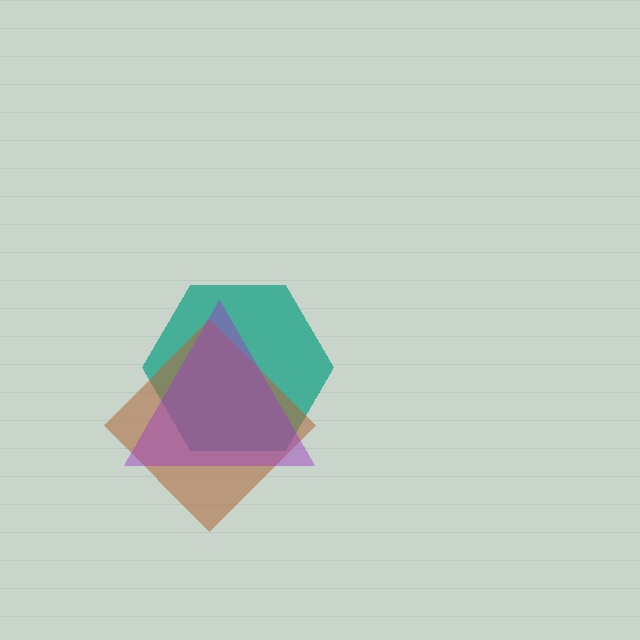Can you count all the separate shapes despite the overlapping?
Yes, there are 3 separate shapes.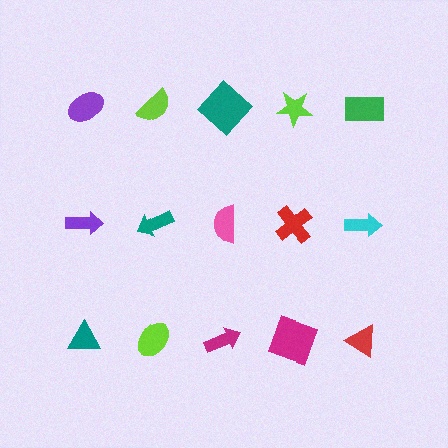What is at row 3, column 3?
A magenta arrow.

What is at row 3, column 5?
A red triangle.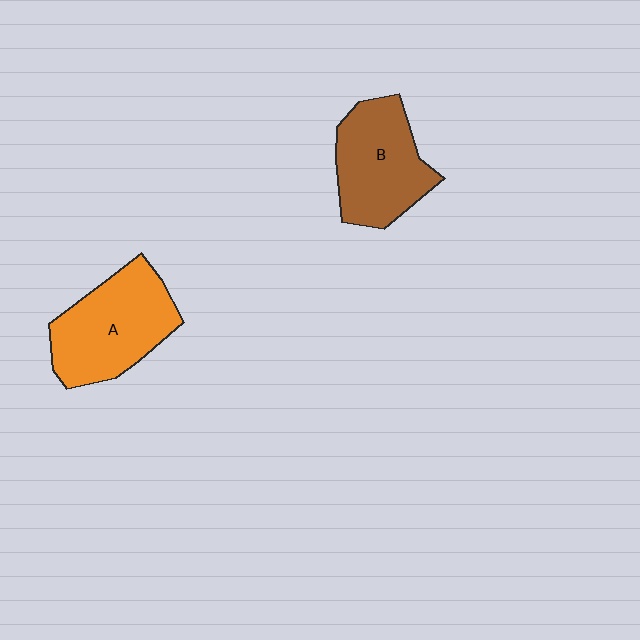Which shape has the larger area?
Shape A (orange).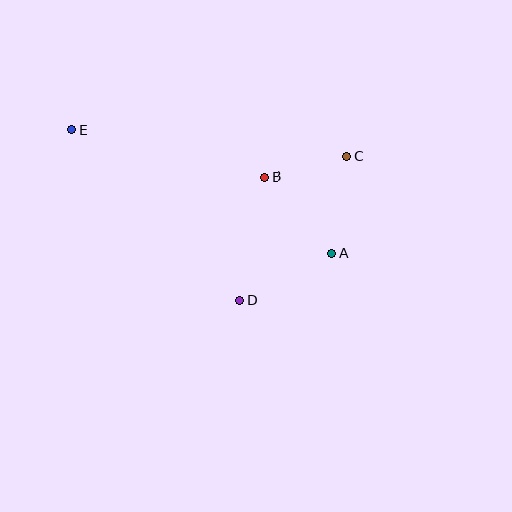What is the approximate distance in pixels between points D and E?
The distance between D and E is approximately 239 pixels.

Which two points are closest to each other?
Points B and C are closest to each other.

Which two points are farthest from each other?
Points A and E are farthest from each other.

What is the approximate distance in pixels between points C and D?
The distance between C and D is approximately 179 pixels.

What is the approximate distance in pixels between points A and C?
The distance between A and C is approximately 99 pixels.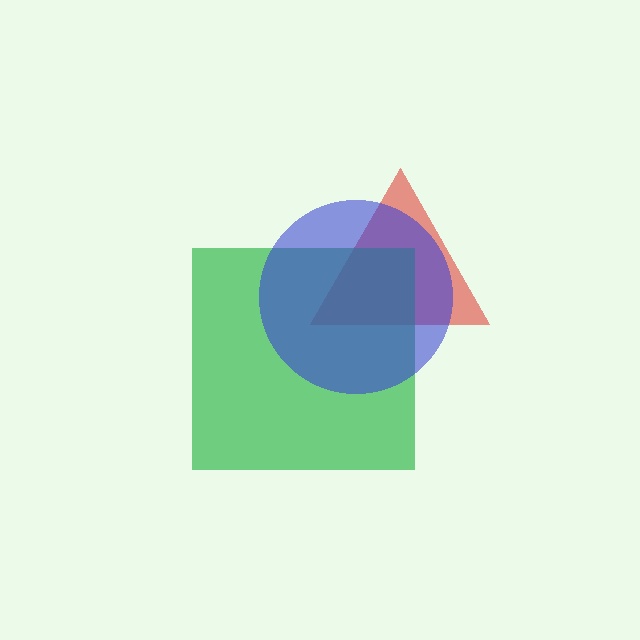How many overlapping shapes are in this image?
There are 3 overlapping shapes in the image.